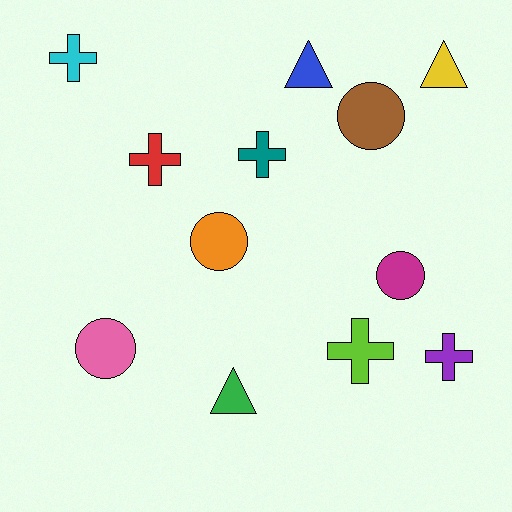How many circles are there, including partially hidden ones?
There are 4 circles.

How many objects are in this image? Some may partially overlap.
There are 12 objects.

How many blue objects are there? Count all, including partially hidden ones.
There is 1 blue object.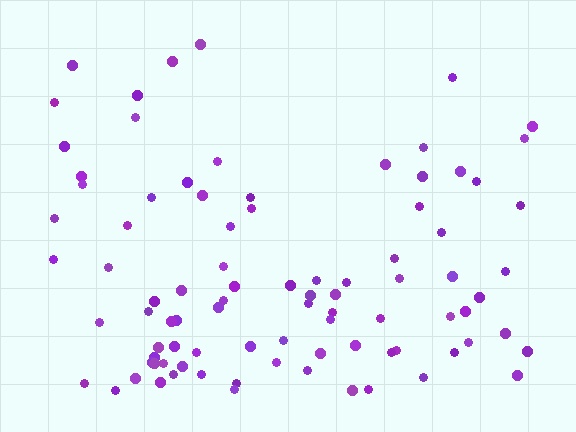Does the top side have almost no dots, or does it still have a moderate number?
Still a moderate number, just noticeably fewer than the bottom.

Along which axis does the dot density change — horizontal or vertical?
Vertical.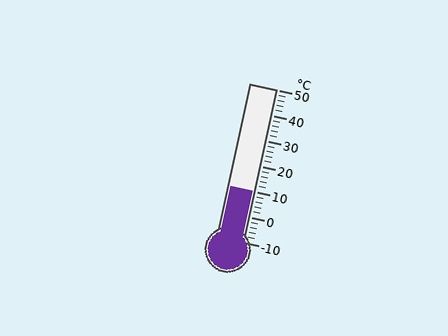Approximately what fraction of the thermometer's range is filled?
The thermometer is filled to approximately 35% of its range.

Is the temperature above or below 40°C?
The temperature is below 40°C.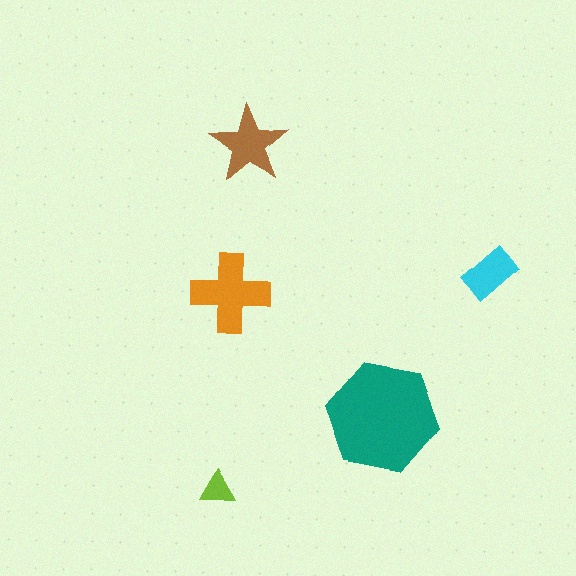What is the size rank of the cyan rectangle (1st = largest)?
4th.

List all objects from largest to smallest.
The teal hexagon, the orange cross, the brown star, the cyan rectangle, the lime triangle.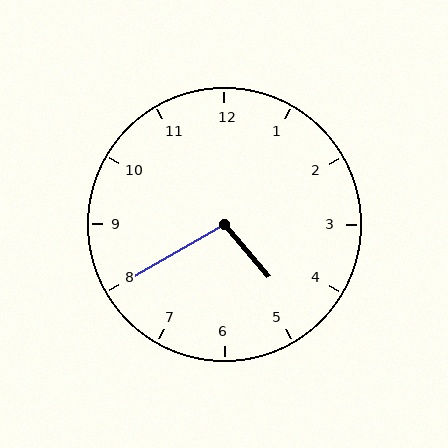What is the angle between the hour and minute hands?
Approximately 100 degrees.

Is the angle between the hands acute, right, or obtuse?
It is obtuse.